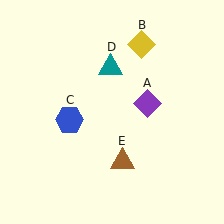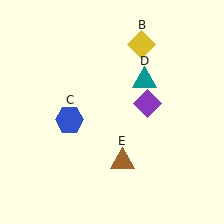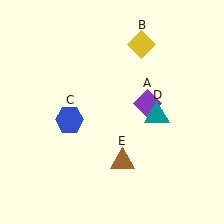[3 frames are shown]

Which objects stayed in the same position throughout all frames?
Purple diamond (object A) and yellow diamond (object B) and blue hexagon (object C) and brown triangle (object E) remained stationary.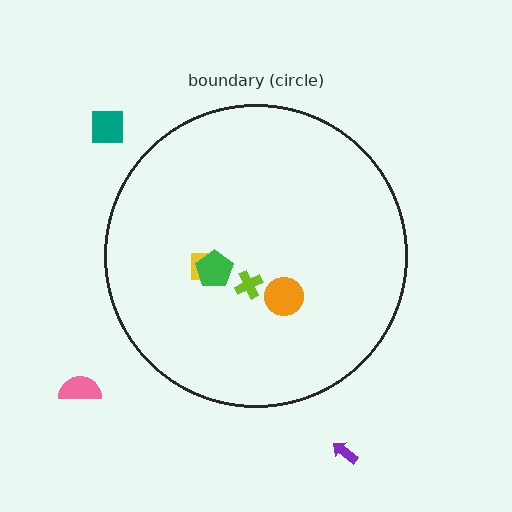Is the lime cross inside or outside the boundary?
Inside.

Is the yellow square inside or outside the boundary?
Inside.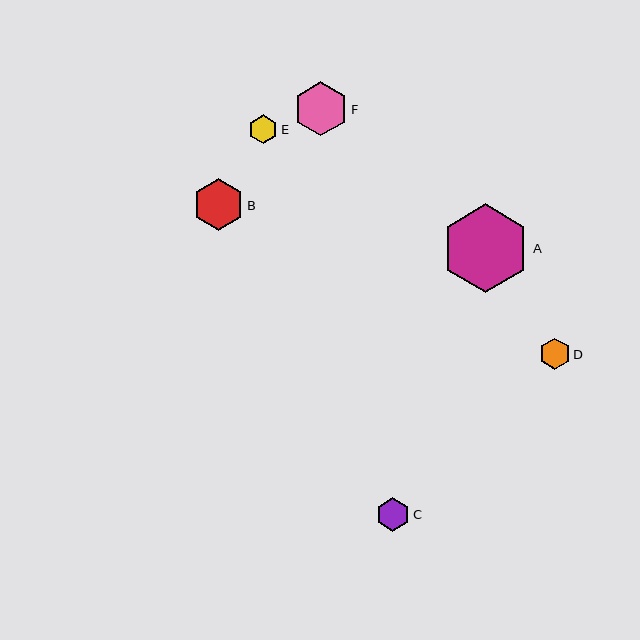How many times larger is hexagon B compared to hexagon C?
Hexagon B is approximately 1.5 times the size of hexagon C.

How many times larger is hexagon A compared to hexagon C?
Hexagon A is approximately 2.6 times the size of hexagon C.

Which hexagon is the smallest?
Hexagon E is the smallest with a size of approximately 29 pixels.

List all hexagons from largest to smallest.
From largest to smallest: A, F, B, C, D, E.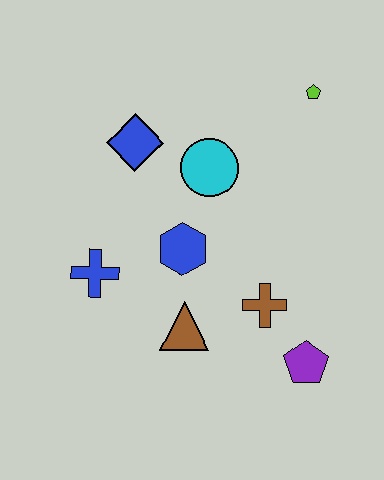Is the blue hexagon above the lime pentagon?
No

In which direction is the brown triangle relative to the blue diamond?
The brown triangle is below the blue diamond.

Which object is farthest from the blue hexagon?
The lime pentagon is farthest from the blue hexagon.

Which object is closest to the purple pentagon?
The brown cross is closest to the purple pentagon.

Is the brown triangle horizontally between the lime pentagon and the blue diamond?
Yes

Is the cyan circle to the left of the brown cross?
Yes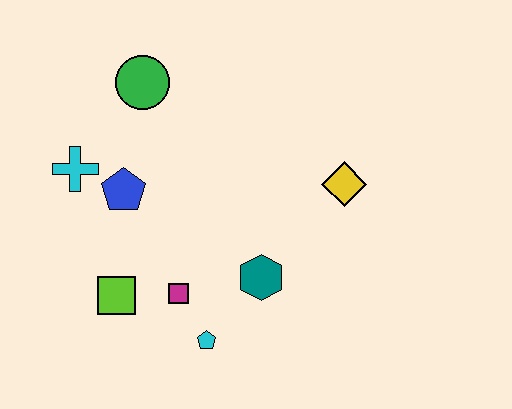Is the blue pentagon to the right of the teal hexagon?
No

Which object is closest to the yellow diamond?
The teal hexagon is closest to the yellow diamond.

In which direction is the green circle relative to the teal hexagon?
The green circle is above the teal hexagon.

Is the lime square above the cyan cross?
No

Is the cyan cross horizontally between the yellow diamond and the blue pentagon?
No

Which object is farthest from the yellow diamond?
The cyan cross is farthest from the yellow diamond.